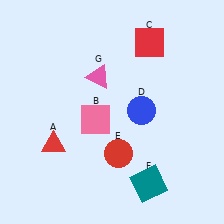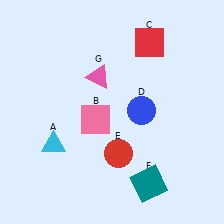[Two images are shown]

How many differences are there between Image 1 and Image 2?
There is 1 difference between the two images.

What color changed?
The triangle (A) changed from red in Image 1 to cyan in Image 2.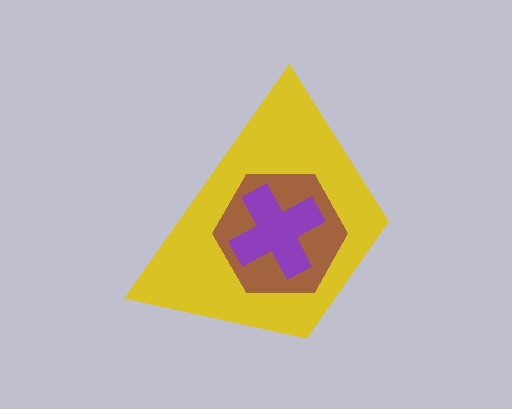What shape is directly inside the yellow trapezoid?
The brown hexagon.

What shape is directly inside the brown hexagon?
The purple cross.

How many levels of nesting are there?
3.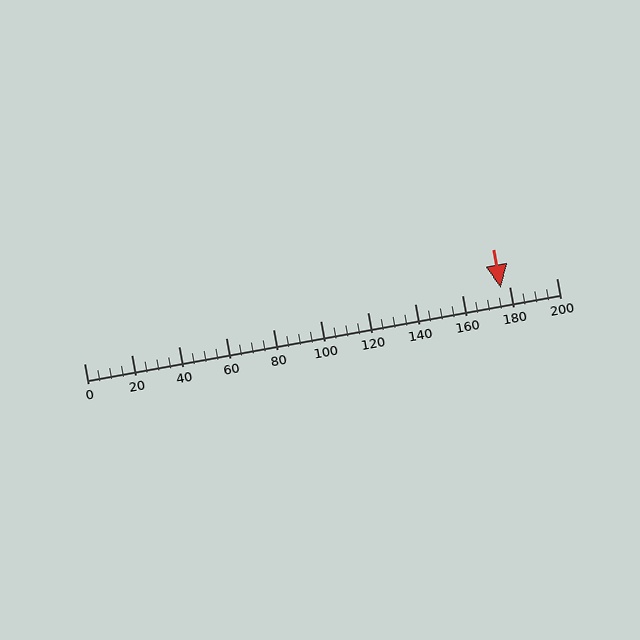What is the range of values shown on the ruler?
The ruler shows values from 0 to 200.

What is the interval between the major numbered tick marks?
The major tick marks are spaced 20 units apart.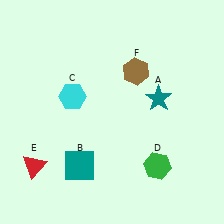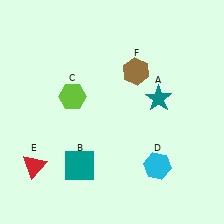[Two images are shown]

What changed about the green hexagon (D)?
In Image 1, D is green. In Image 2, it changed to cyan.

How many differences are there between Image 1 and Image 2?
There are 2 differences between the two images.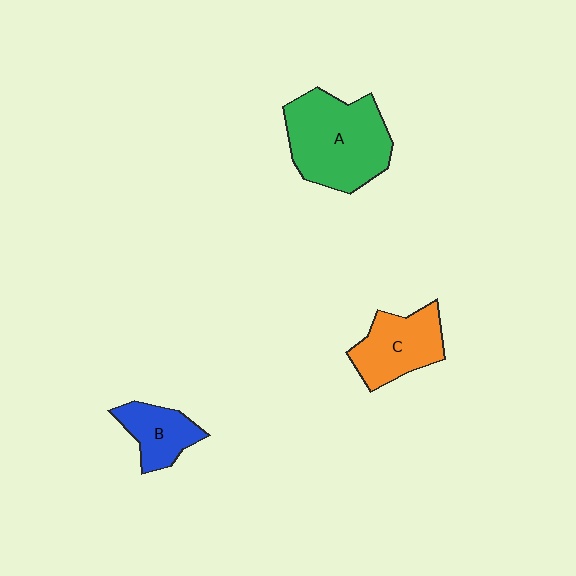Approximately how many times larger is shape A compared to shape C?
Approximately 1.6 times.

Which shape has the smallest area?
Shape B (blue).